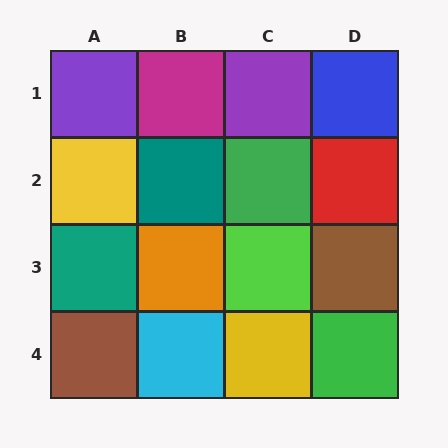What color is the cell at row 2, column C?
Green.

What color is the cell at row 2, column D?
Red.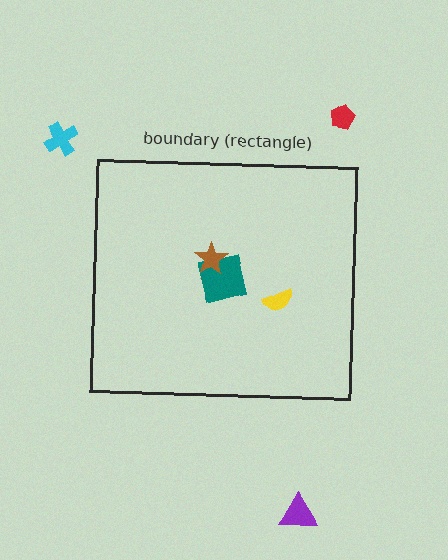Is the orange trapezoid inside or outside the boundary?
Inside.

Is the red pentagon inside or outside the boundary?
Outside.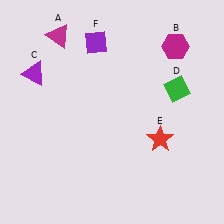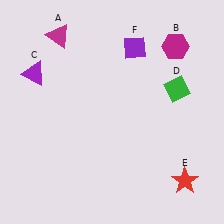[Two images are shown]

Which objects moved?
The objects that moved are: the red star (E), the purple diamond (F).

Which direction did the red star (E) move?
The red star (E) moved down.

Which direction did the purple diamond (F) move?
The purple diamond (F) moved right.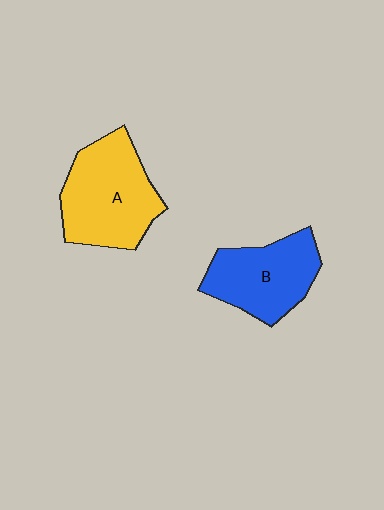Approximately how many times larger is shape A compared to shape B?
Approximately 1.2 times.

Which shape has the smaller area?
Shape B (blue).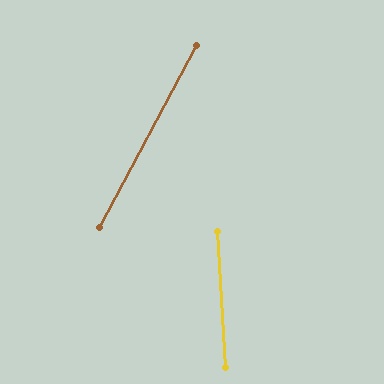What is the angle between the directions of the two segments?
Approximately 31 degrees.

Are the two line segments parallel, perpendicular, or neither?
Neither parallel nor perpendicular — they differ by about 31°.